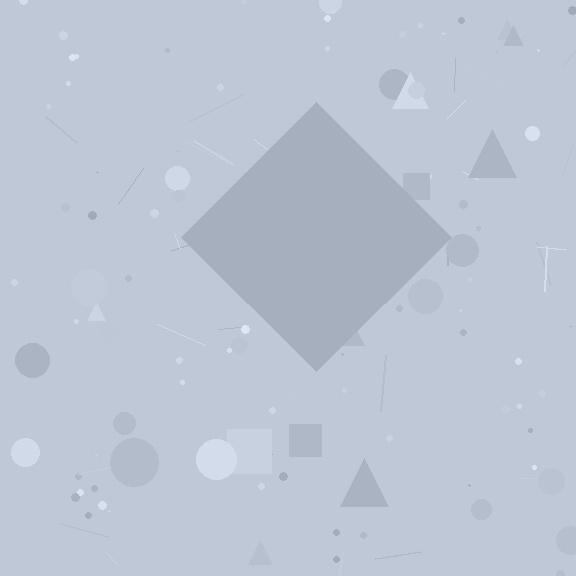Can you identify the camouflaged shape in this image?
The camouflaged shape is a diamond.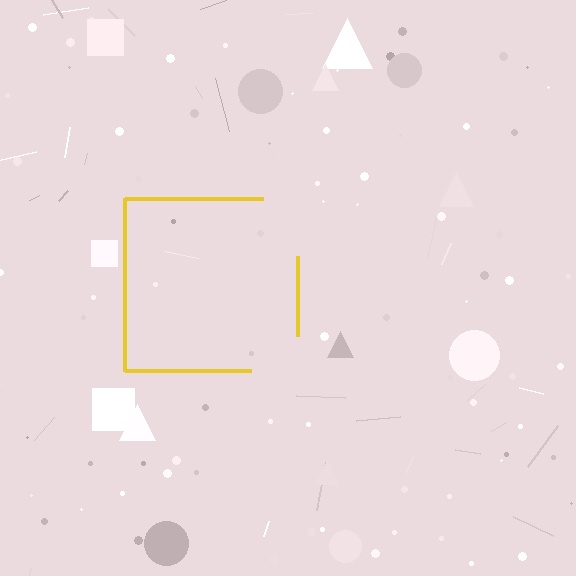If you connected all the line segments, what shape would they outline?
They would outline a square.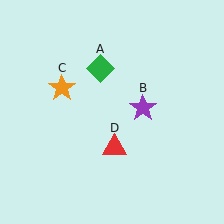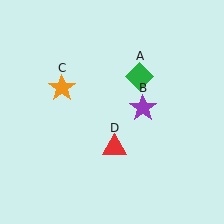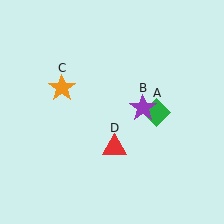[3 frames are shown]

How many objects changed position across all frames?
1 object changed position: green diamond (object A).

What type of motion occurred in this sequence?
The green diamond (object A) rotated clockwise around the center of the scene.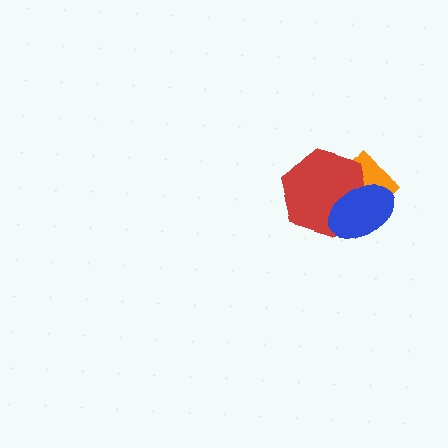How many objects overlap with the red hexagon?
2 objects overlap with the red hexagon.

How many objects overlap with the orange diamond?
2 objects overlap with the orange diamond.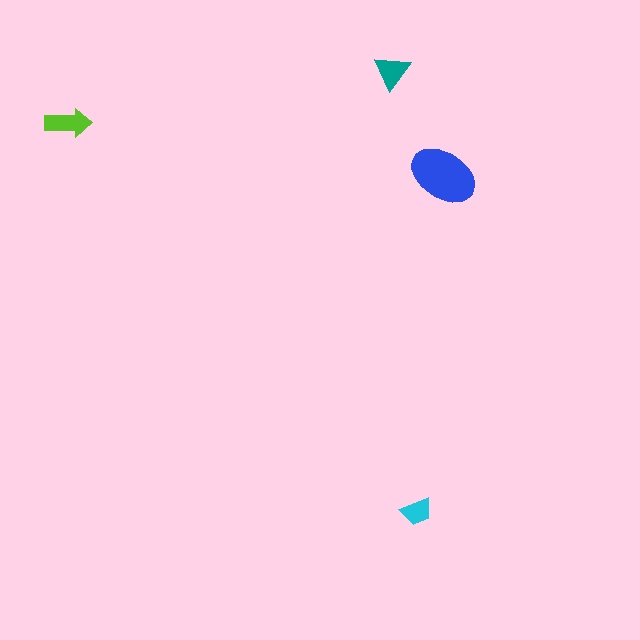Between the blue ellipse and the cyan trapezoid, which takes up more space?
The blue ellipse.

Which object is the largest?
The blue ellipse.